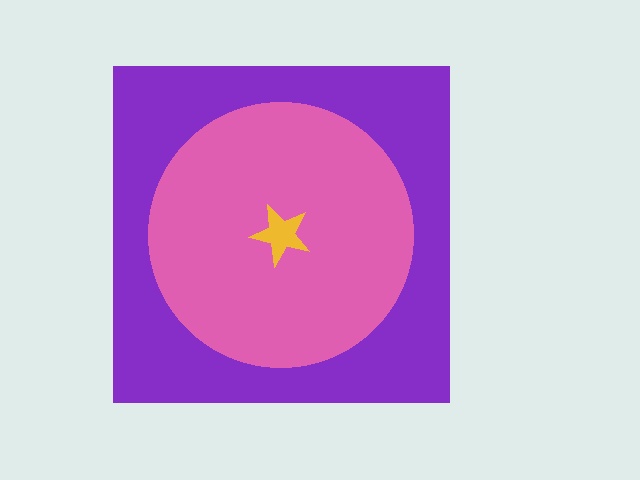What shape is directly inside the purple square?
The pink circle.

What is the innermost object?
The yellow star.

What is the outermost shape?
The purple square.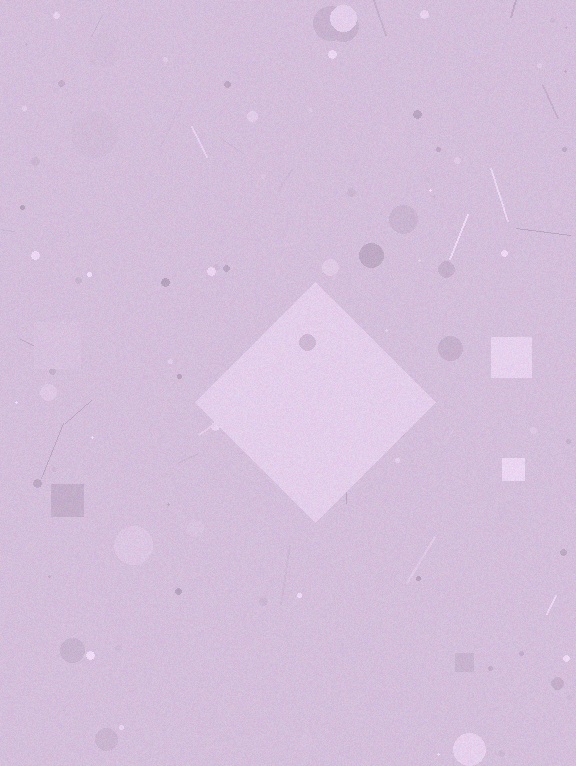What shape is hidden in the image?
A diamond is hidden in the image.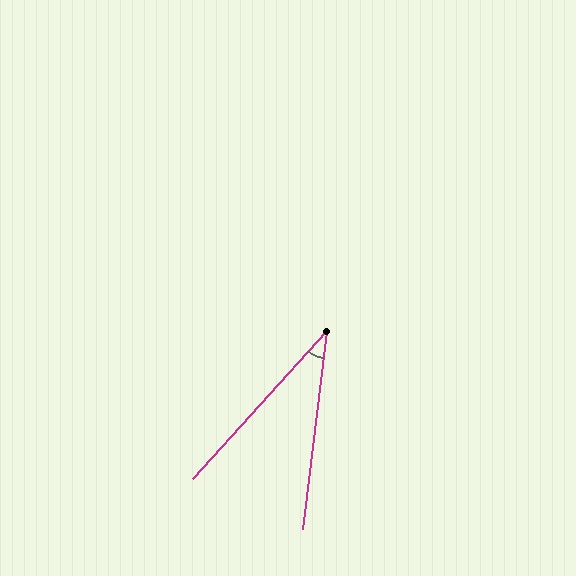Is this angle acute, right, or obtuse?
It is acute.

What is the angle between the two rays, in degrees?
Approximately 35 degrees.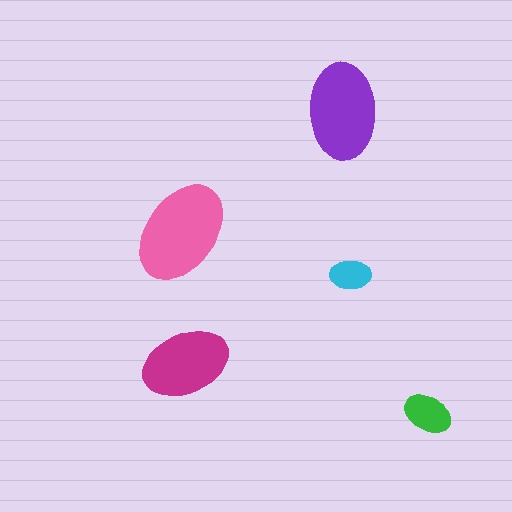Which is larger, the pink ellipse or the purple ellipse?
The pink one.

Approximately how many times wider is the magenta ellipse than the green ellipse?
About 2 times wider.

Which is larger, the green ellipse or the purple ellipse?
The purple one.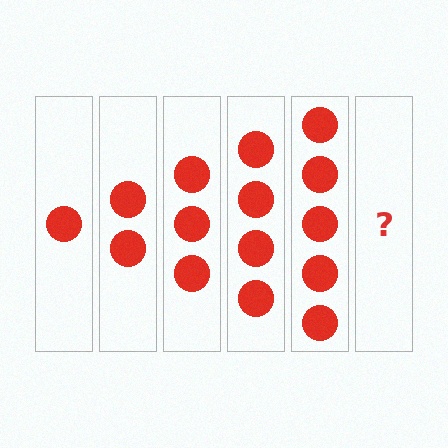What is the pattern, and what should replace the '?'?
The pattern is that each step adds one more circle. The '?' should be 6 circles.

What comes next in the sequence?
The next element should be 6 circles.